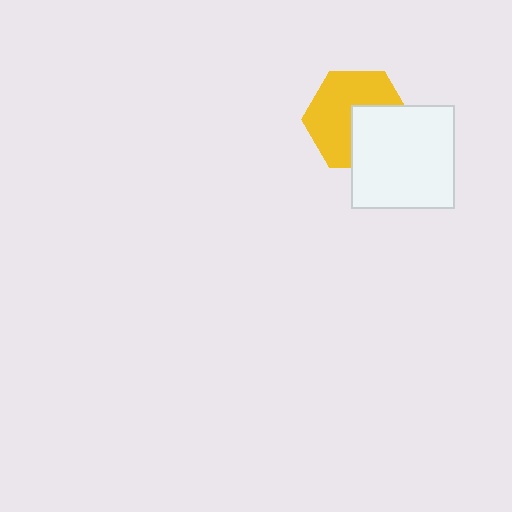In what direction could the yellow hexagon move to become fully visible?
The yellow hexagon could move toward the upper-left. That would shift it out from behind the white rectangle entirely.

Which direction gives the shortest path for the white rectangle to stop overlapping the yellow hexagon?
Moving toward the lower-right gives the shortest separation.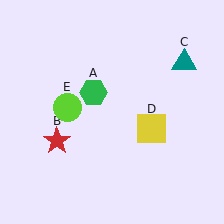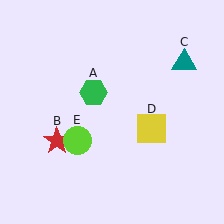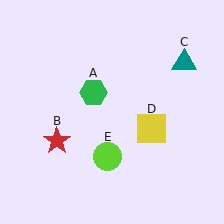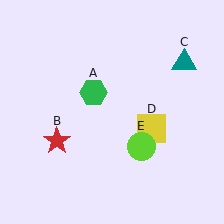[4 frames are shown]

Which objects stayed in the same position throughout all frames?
Green hexagon (object A) and red star (object B) and teal triangle (object C) and yellow square (object D) remained stationary.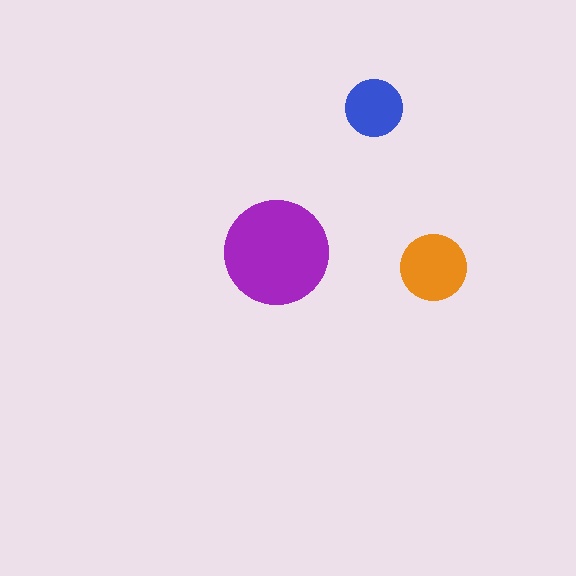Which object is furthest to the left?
The purple circle is leftmost.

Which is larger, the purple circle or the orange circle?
The purple one.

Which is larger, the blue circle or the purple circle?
The purple one.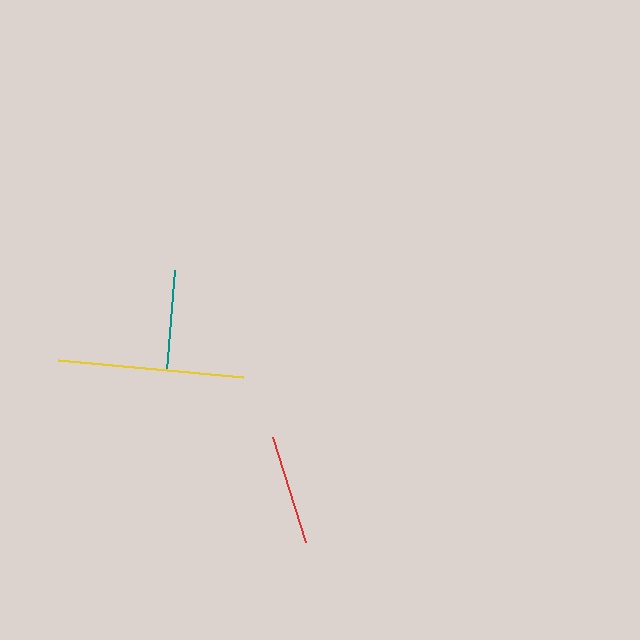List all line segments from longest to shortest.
From longest to shortest: yellow, red, teal.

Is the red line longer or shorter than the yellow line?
The yellow line is longer than the red line.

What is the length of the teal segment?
The teal segment is approximately 100 pixels long.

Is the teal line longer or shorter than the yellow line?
The yellow line is longer than the teal line.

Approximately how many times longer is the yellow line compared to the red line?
The yellow line is approximately 1.7 times the length of the red line.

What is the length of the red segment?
The red segment is approximately 110 pixels long.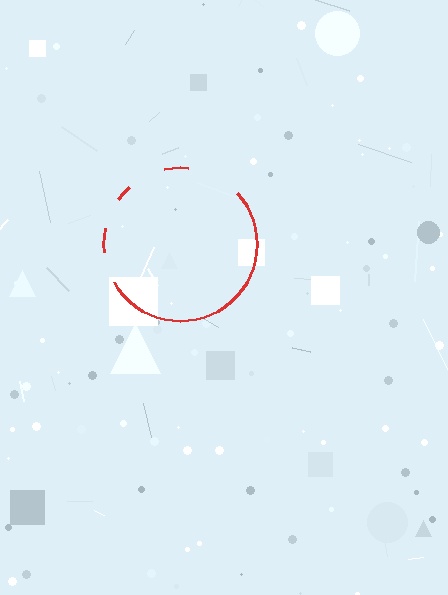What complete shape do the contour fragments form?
The contour fragments form a circle.